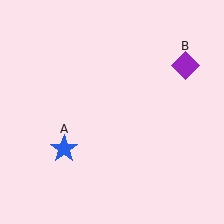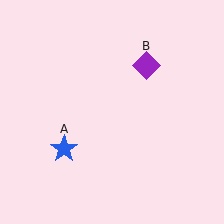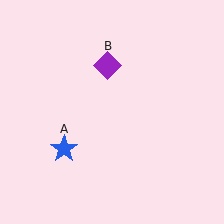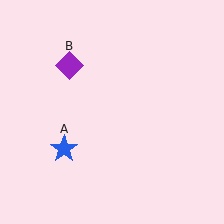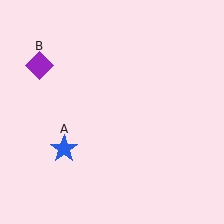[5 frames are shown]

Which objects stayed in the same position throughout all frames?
Blue star (object A) remained stationary.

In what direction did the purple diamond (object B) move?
The purple diamond (object B) moved left.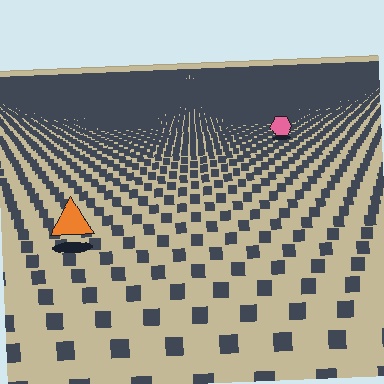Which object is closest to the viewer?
The orange triangle is closest. The texture marks near it are larger and more spread out.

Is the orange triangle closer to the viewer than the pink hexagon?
Yes. The orange triangle is closer — you can tell from the texture gradient: the ground texture is coarser near it.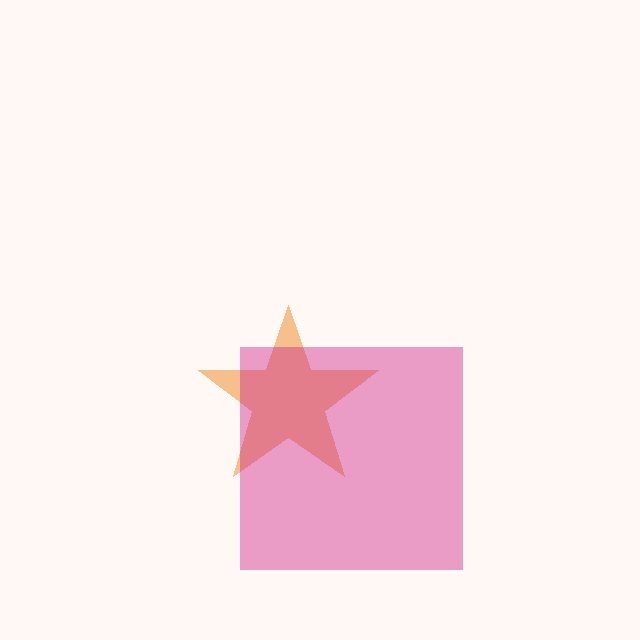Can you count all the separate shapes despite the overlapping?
Yes, there are 2 separate shapes.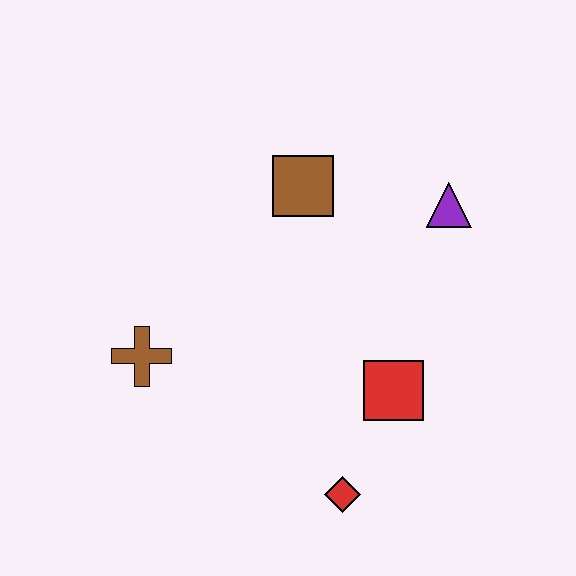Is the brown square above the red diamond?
Yes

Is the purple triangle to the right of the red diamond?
Yes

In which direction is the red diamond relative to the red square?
The red diamond is below the red square.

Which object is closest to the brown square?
The purple triangle is closest to the brown square.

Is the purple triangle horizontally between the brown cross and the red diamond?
No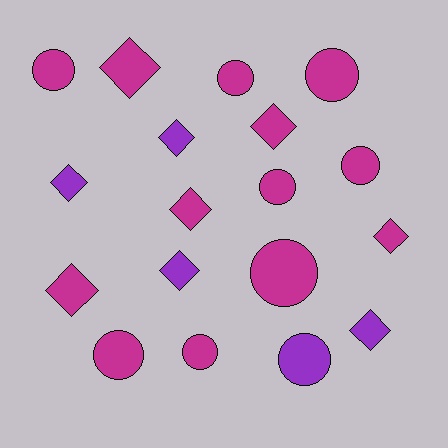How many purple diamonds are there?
There are 4 purple diamonds.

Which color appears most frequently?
Magenta, with 13 objects.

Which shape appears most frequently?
Diamond, with 9 objects.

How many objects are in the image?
There are 18 objects.